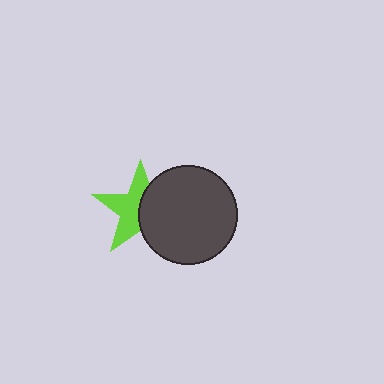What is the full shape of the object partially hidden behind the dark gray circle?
The partially hidden object is a lime star.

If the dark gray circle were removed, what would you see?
You would see the complete lime star.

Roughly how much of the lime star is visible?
About half of it is visible (roughly 54%).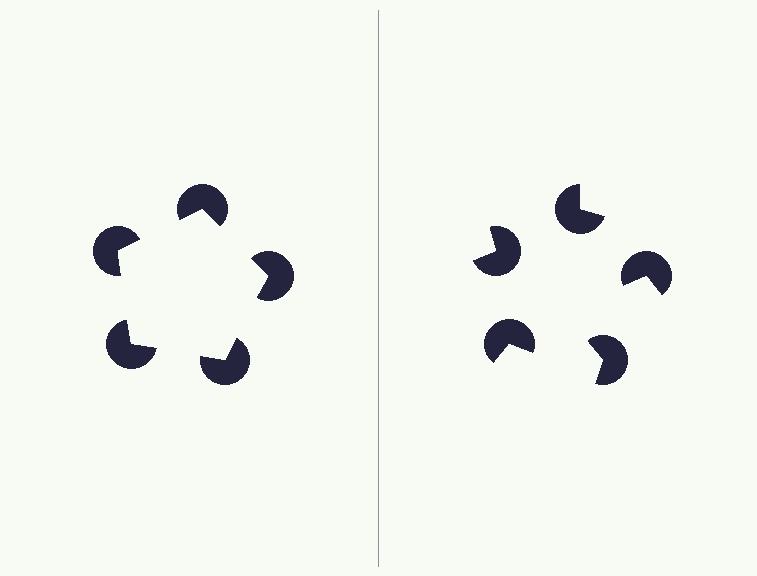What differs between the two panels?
The pac-man discs are positioned identically on both sides; only the wedge orientations differ. On the left they align to a pentagon; on the right they are misaligned.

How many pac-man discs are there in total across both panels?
10 — 5 on each side.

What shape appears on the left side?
An illusory pentagon.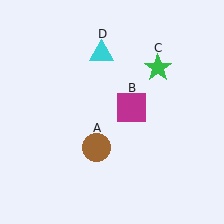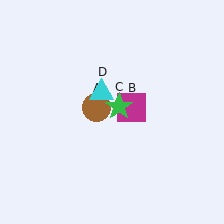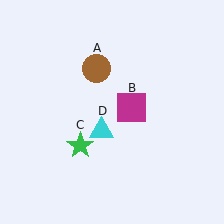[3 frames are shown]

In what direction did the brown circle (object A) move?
The brown circle (object A) moved up.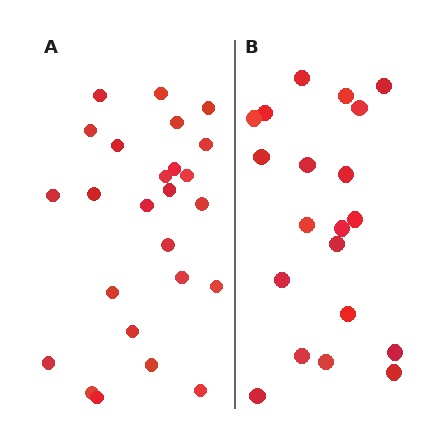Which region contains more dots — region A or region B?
Region A (the left region) has more dots.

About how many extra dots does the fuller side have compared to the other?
Region A has about 5 more dots than region B.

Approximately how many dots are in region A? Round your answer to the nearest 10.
About 20 dots. (The exact count is 25, which rounds to 20.)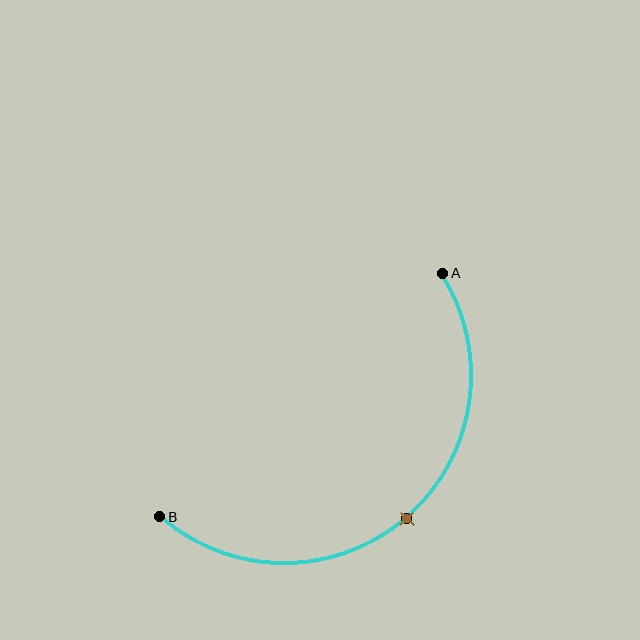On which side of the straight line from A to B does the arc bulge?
The arc bulges below and to the right of the straight line connecting A and B.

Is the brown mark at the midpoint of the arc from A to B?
Yes. The brown mark lies on the arc at equal arc-length from both A and B — it is the arc midpoint.